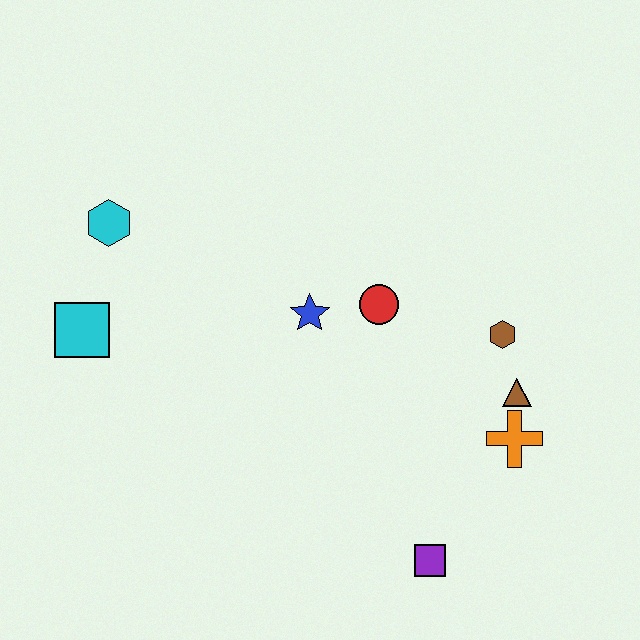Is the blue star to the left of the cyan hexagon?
No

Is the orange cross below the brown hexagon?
Yes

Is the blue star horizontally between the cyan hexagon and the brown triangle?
Yes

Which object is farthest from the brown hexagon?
The cyan square is farthest from the brown hexagon.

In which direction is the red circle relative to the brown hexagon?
The red circle is to the left of the brown hexagon.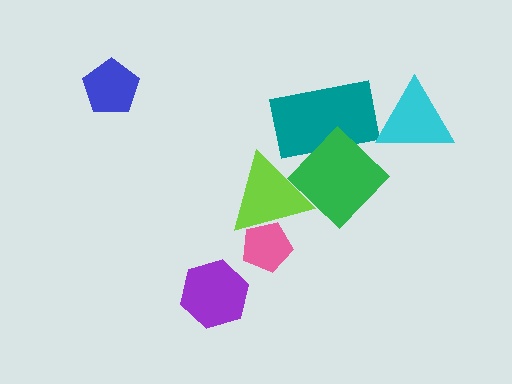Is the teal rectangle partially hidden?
Yes, it is partially covered by another shape.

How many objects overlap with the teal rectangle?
1 object overlaps with the teal rectangle.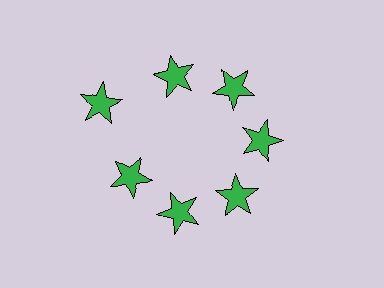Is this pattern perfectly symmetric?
No. The 7 green stars are arranged in a ring, but one element near the 10 o'clock position is pushed outward from the center, breaking the 7-fold rotational symmetry.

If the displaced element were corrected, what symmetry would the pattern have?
It would have 7-fold rotational symmetry — the pattern would map onto itself every 51 degrees.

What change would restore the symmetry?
The symmetry would be restored by moving it inward, back onto the ring so that all 7 stars sit at equal angles and equal distance from the center.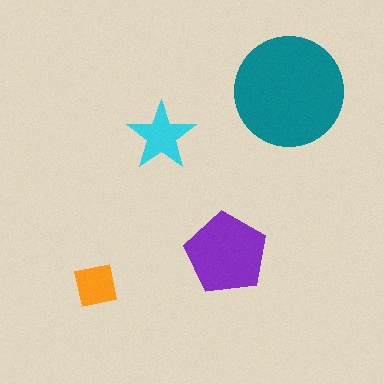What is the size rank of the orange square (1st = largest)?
4th.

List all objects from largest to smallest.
The teal circle, the purple pentagon, the cyan star, the orange square.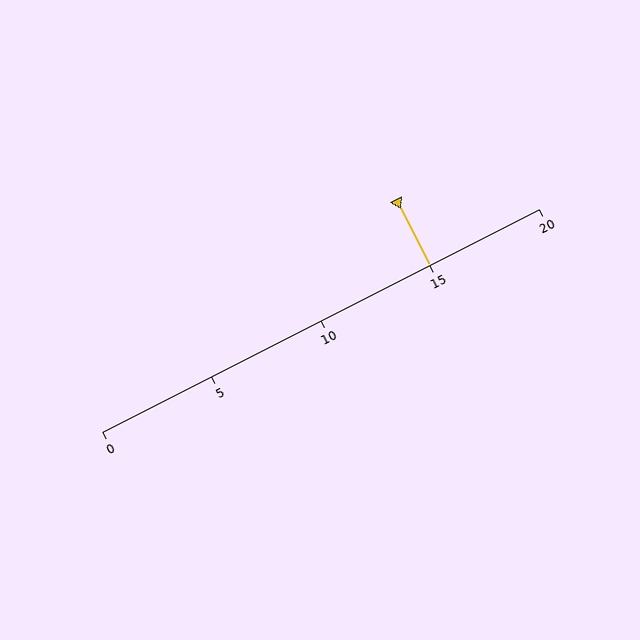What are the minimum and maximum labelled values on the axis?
The axis runs from 0 to 20.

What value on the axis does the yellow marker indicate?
The marker indicates approximately 15.